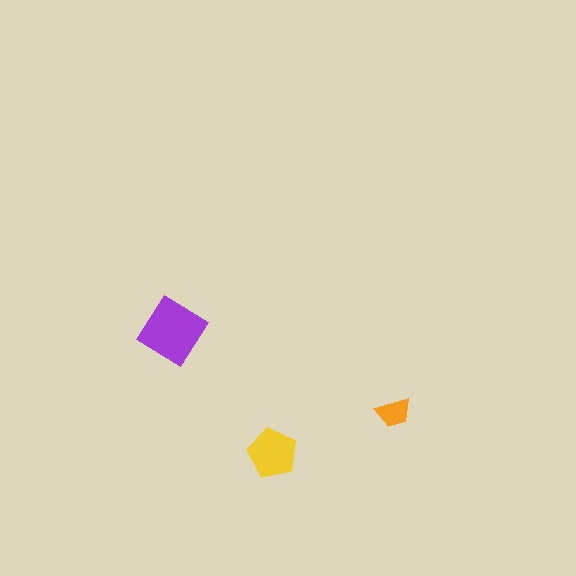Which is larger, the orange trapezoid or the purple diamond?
The purple diamond.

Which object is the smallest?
The orange trapezoid.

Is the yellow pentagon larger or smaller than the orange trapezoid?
Larger.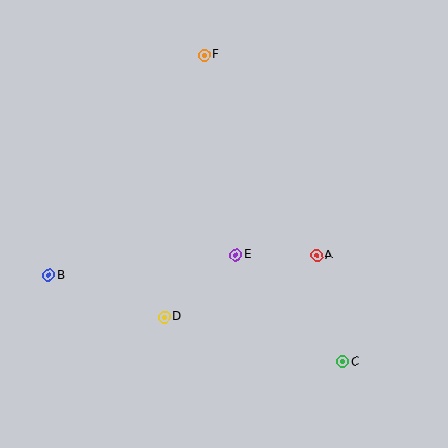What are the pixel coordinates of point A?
Point A is at (317, 256).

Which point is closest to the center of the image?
Point E at (236, 255) is closest to the center.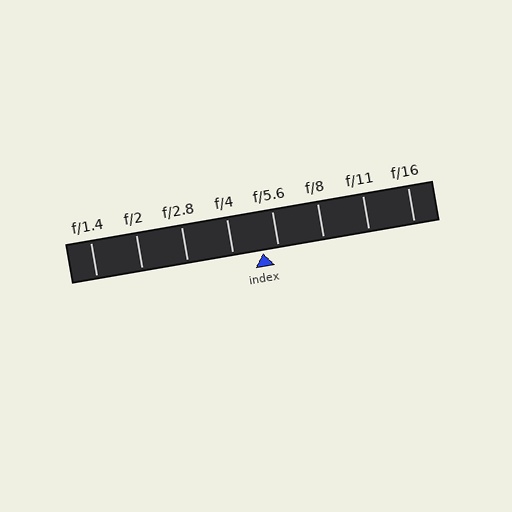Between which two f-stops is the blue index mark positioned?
The index mark is between f/4 and f/5.6.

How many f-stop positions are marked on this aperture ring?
There are 8 f-stop positions marked.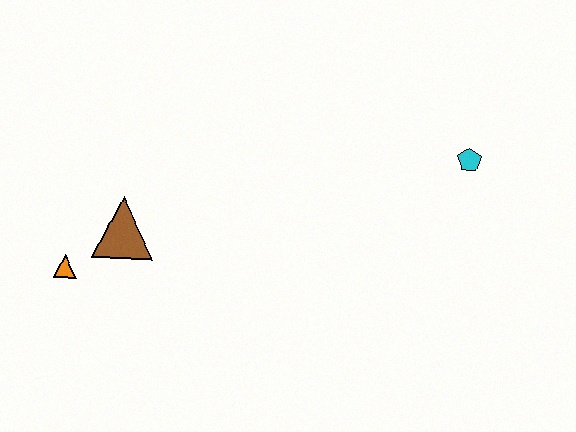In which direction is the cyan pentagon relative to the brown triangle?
The cyan pentagon is to the right of the brown triangle.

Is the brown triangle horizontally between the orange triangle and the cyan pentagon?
Yes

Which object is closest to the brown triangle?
The orange triangle is closest to the brown triangle.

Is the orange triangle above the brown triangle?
No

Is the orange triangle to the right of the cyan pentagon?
No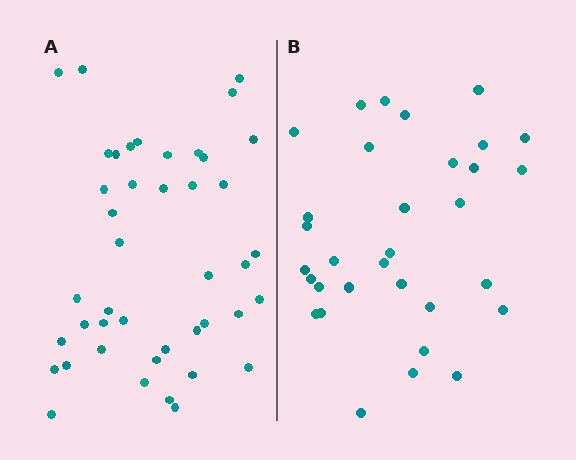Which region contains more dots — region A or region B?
Region A (the left region) has more dots.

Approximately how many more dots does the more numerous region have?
Region A has roughly 12 or so more dots than region B.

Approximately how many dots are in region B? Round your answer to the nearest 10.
About 30 dots. (The exact count is 32, which rounds to 30.)